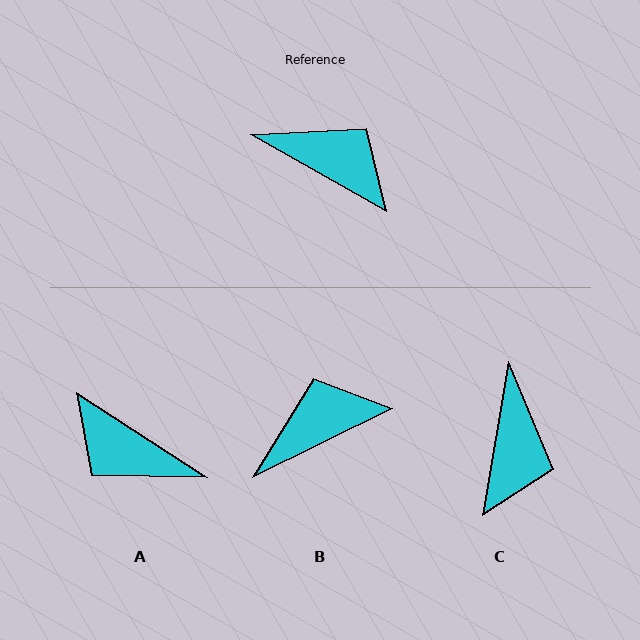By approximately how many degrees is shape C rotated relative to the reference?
Approximately 70 degrees clockwise.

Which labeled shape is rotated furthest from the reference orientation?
A, about 176 degrees away.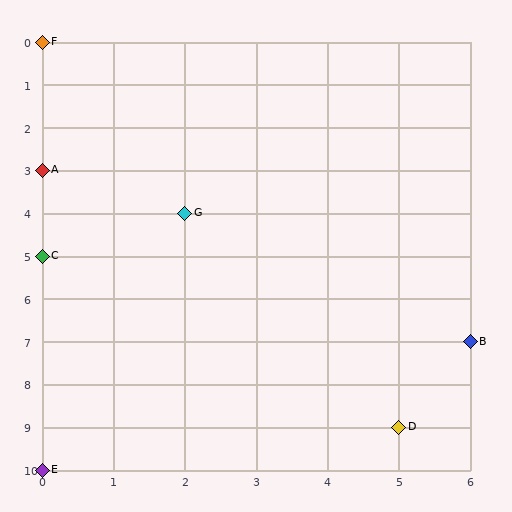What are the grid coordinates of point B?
Point B is at grid coordinates (6, 7).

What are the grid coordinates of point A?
Point A is at grid coordinates (0, 3).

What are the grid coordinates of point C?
Point C is at grid coordinates (0, 5).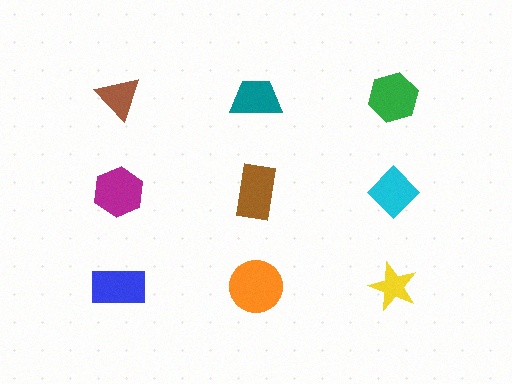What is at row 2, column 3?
A cyan diamond.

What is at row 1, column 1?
A brown triangle.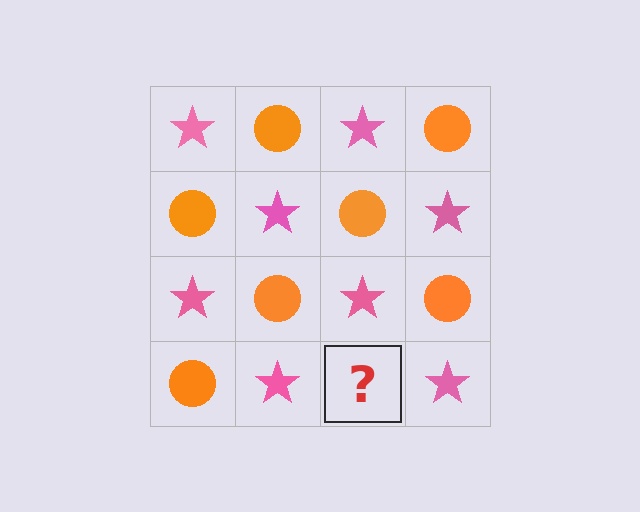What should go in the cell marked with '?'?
The missing cell should contain an orange circle.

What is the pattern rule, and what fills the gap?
The rule is that it alternates pink star and orange circle in a checkerboard pattern. The gap should be filled with an orange circle.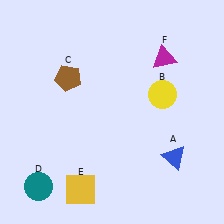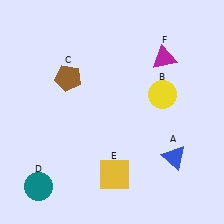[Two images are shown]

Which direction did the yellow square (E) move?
The yellow square (E) moved right.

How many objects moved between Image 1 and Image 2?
1 object moved between the two images.